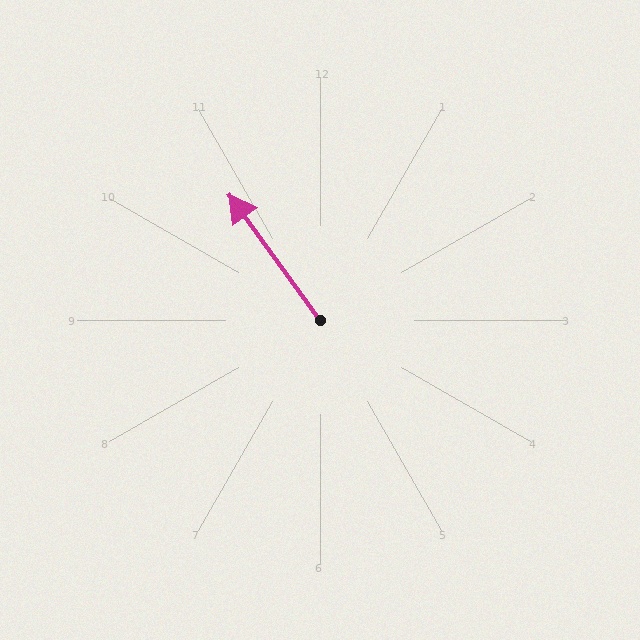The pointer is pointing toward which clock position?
Roughly 11 o'clock.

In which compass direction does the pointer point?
Northwest.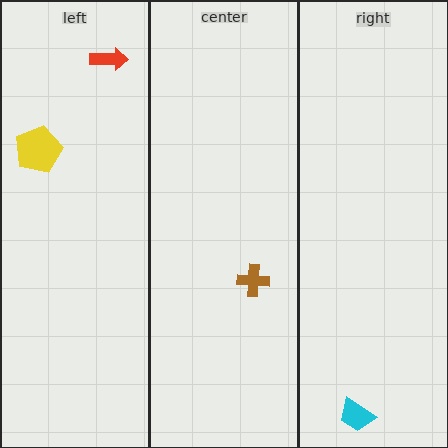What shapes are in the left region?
The red arrow, the yellow pentagon.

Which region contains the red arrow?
The left region.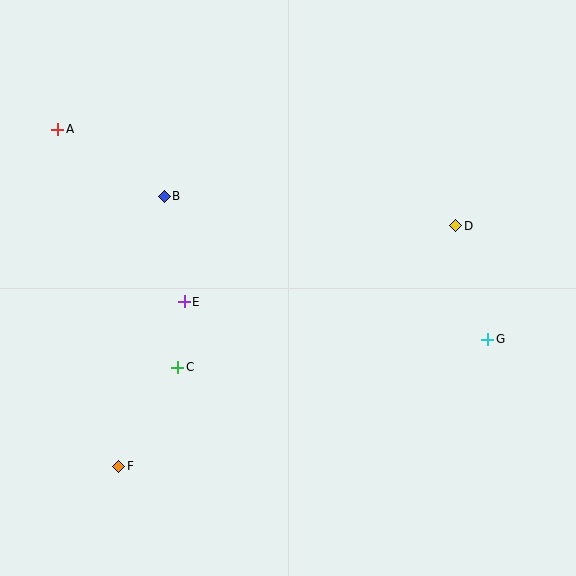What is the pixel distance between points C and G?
The distance between C and G is 311 pixels.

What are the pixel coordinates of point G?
Point G is at (488, 339).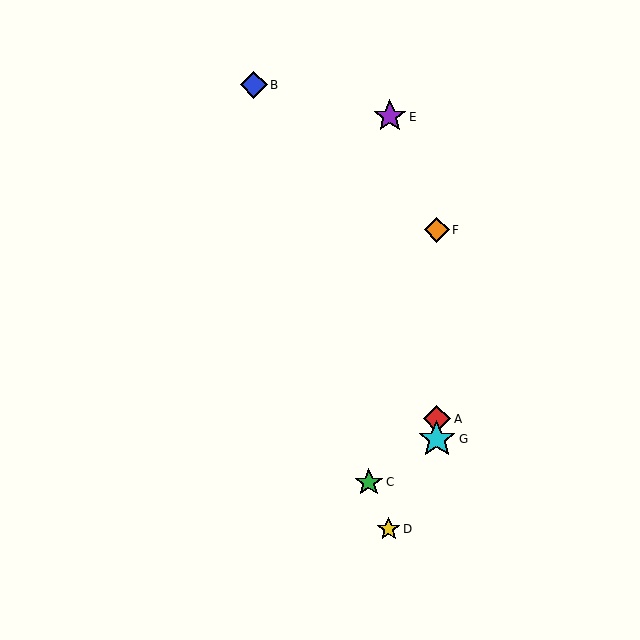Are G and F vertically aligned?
Yes, both are at x≈437.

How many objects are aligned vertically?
3 objects (A, F, G) are aligned vertically.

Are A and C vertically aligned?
No, A is at x≈437 and C is at x≈369.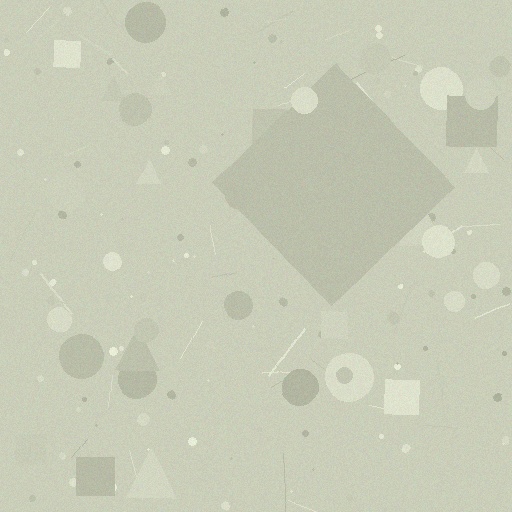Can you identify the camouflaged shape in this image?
The camouflaged shape is a diamond.